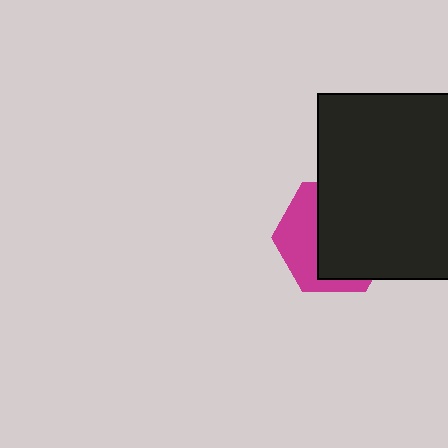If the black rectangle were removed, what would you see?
You would see the complete magenta hexagon.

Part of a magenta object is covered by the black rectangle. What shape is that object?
It is a hexagon.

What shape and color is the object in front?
The object in front is a black rectangle.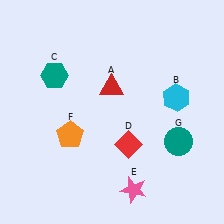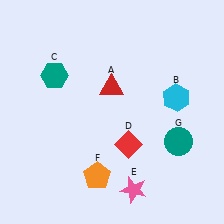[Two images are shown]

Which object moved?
The orange pentagon (F) moved down.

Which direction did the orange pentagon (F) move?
The orange pentagon (F) moved down.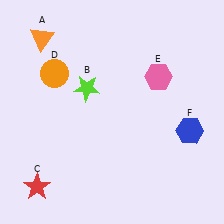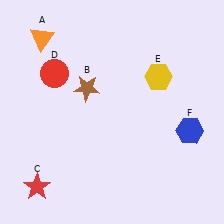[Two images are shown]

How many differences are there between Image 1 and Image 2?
There are 3 differences between the two images.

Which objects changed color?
B changed from lime to brown. D changed from orange to red. E changed from pink to yellow.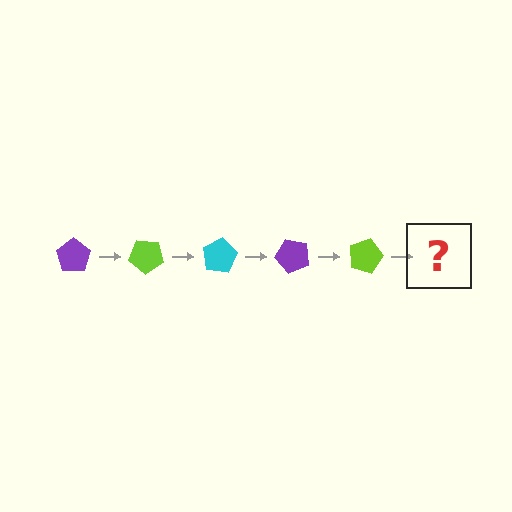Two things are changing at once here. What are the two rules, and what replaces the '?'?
The two rules are that it rotates 40 degrees each step and the color cycles through purple, lime, and cyan. The '?' should be a cyan pentagon, rotated 200 degrees from the start.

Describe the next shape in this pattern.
It should be a cyan pentagon, rotated 200 degrees from the start.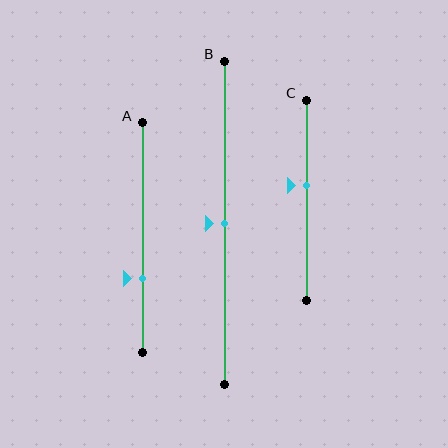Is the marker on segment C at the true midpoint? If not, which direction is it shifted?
No, the marker on segment C is shifted upward by about 7% of the segment length.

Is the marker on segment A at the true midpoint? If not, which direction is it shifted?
No, the marker on segment A is shifted downward by about 18% of the segment length.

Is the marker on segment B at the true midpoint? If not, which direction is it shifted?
Yes, the marker on segment B is at the true midpoint.